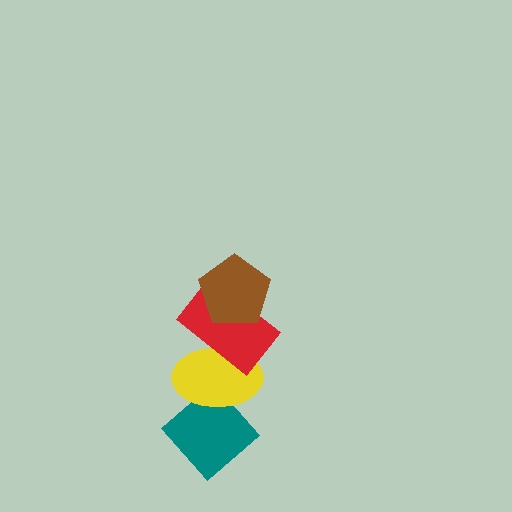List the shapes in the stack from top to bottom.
From top to bottom: the brown pentagon, the red rectangle, the yellow ellipse, the teal diamond.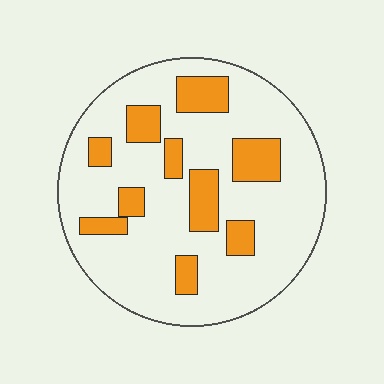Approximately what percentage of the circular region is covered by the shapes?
Approximately 20%.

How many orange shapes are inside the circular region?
10.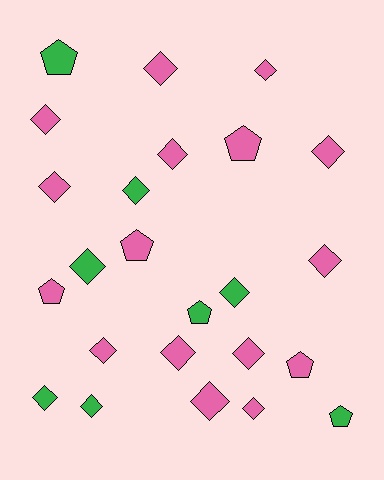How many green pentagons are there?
There are 3 green pentagons.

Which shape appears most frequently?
Diamond, with 17 objects.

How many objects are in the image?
There are 24 objects.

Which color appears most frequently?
Pink, with 16 objects.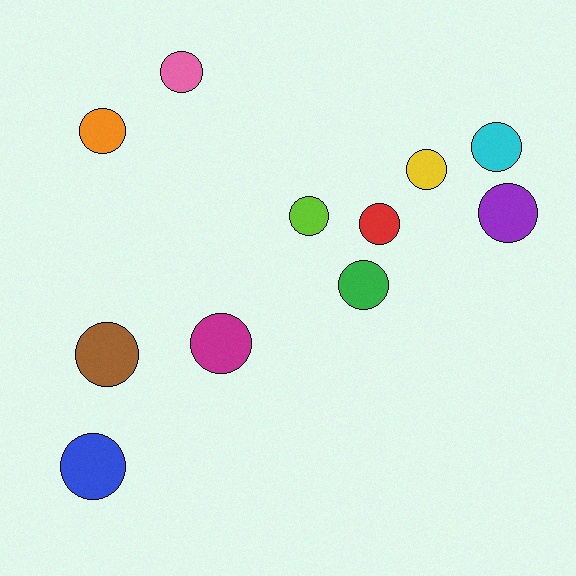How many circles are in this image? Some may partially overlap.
There are 11 circles.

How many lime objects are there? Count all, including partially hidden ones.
There is 1 lime object.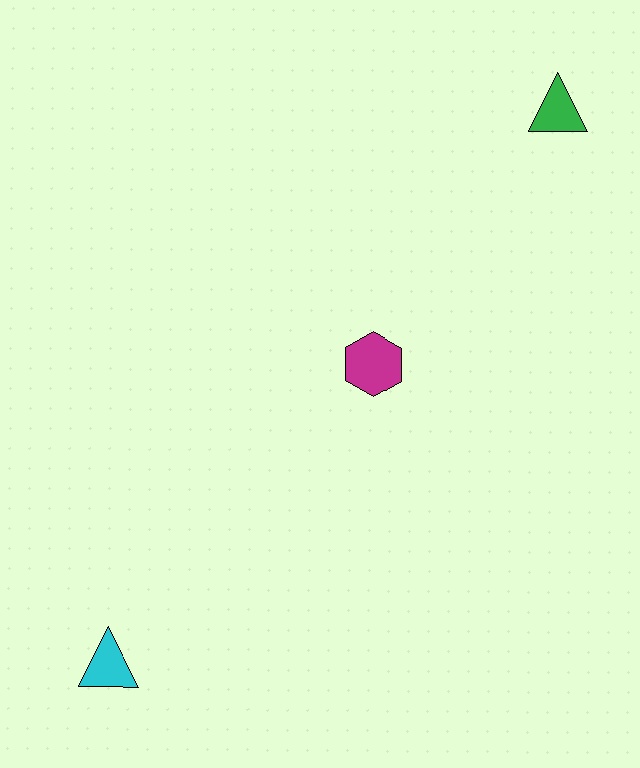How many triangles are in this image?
There are 2 triangles.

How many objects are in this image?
There are 3 objects.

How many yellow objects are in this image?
There are no yellow objects.